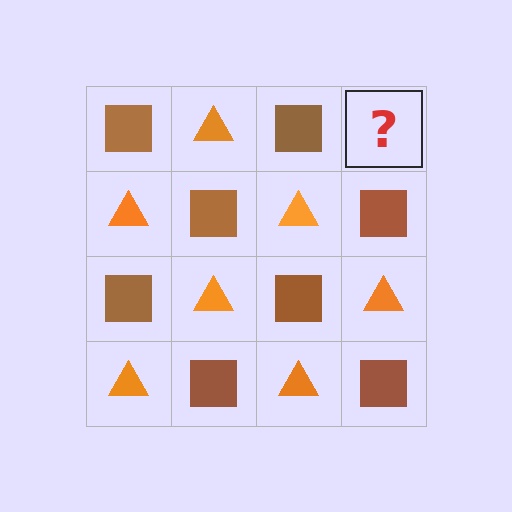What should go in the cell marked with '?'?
The missing cell should contain an orange triangle.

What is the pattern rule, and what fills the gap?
The rule is that it alternates brown square and orange triangle in a checkerboard pattern. The gap should be filled with an orange triangle.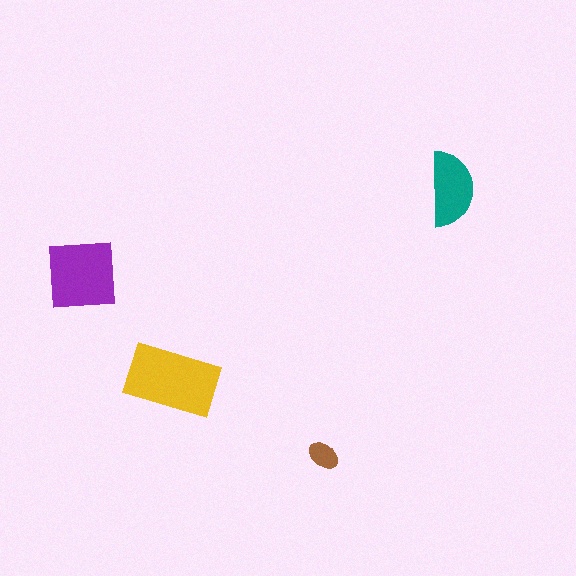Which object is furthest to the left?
The purple square is leftmost.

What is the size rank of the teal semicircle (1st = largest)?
3rd.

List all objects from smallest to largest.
The brown ellipse, the teal semicircle, the purple square, the yellow rectangle.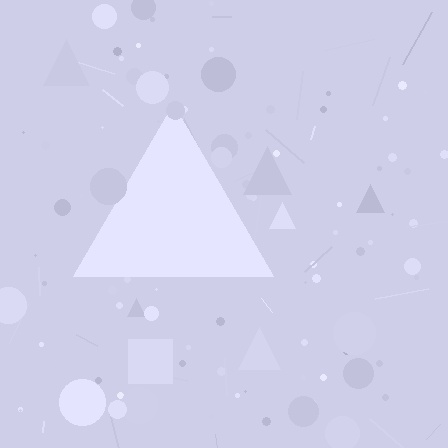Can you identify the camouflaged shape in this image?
The camouflaged shape is a triangle.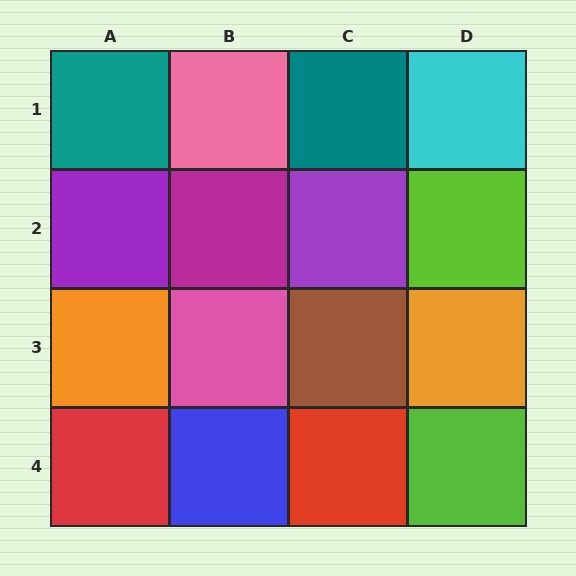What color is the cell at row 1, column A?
Teal.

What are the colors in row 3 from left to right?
Orange, pink, brown, orange.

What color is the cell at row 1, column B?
Pink.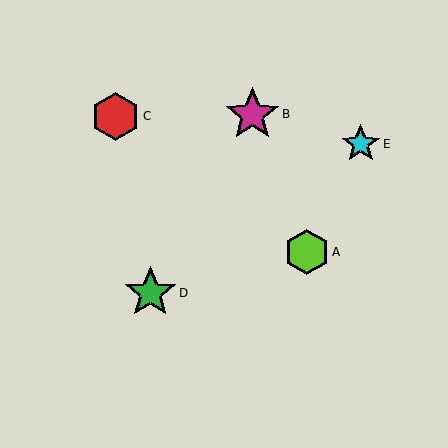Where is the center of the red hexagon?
The center of the red hexagon is at (116, 116).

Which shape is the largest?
The magenta star (labeled B) is the largest.